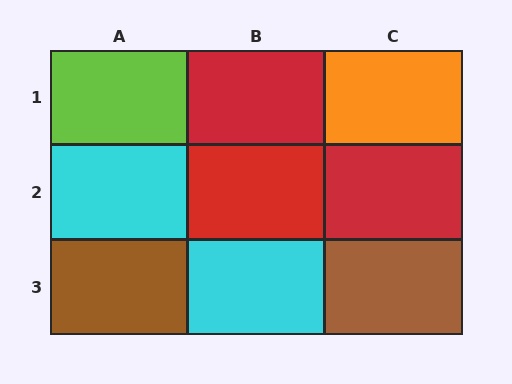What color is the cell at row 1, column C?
Orange.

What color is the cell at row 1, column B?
Red.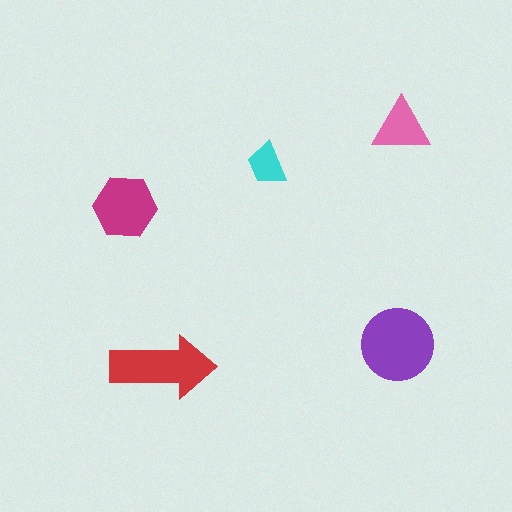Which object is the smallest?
The cyan trapezoid.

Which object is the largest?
The purple circle.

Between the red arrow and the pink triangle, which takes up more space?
The red arrow.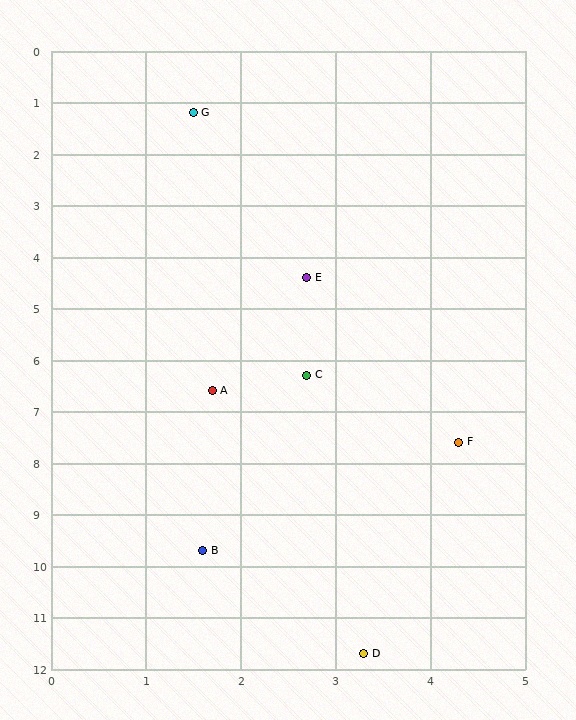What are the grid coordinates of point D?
Point D is at approximately (3.3, 11.7).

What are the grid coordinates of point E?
Point E is at approximately (2.7, 4.4).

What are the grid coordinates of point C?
Point C is at approximately (2.7, 6.3).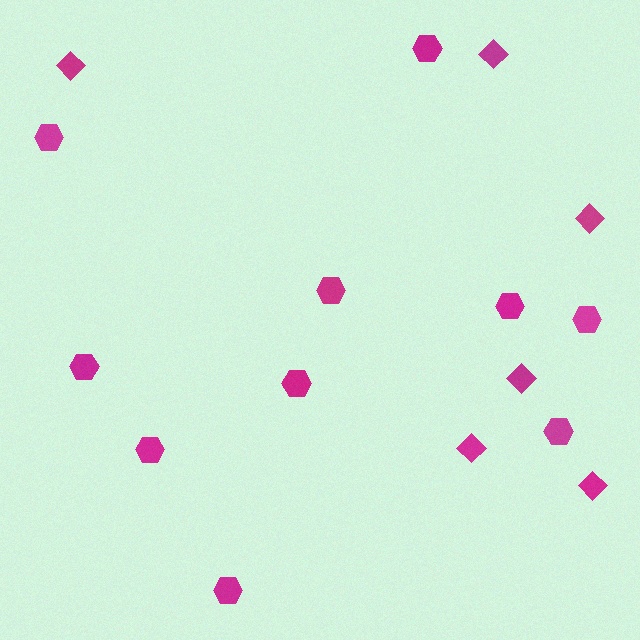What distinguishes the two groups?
There are 2 groups: one group of hexagons (10) and one group of diamonds (6).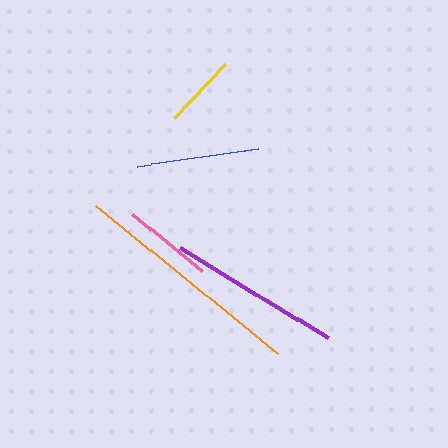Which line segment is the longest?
The orange line is the longest at approximately 234 pixels.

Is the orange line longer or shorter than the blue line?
The orange line is longer than the blue line.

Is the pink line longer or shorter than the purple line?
The purple line is longer than the pink line.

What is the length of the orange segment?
The orange segment is approximately 234 pixels long.